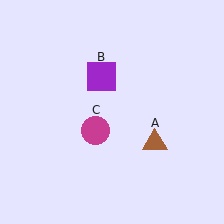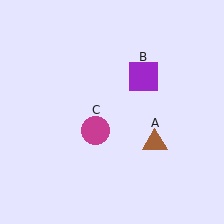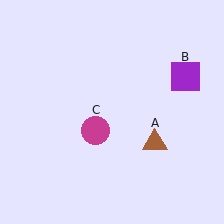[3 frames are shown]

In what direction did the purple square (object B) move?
The purple square (object B) moved right.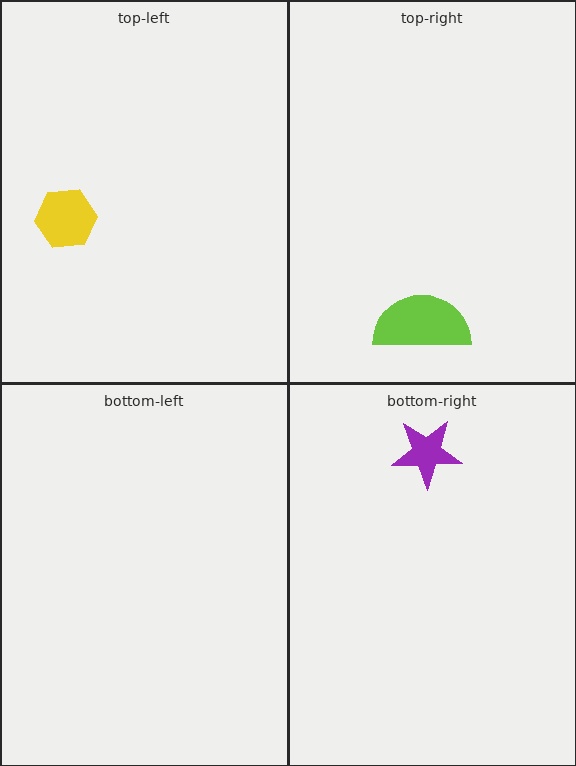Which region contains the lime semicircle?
The top-right region.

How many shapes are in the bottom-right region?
1.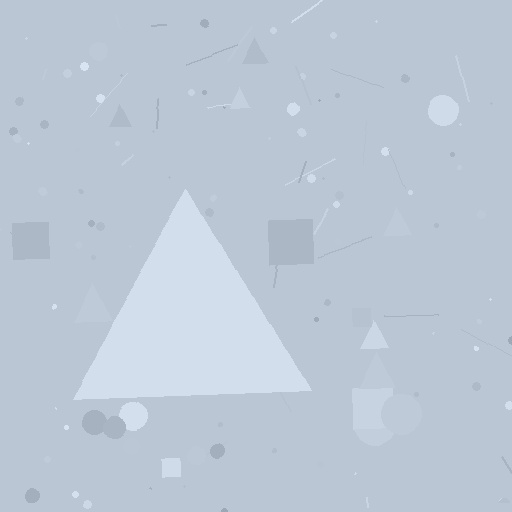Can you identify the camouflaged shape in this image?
The camouflaged shape is a triangle.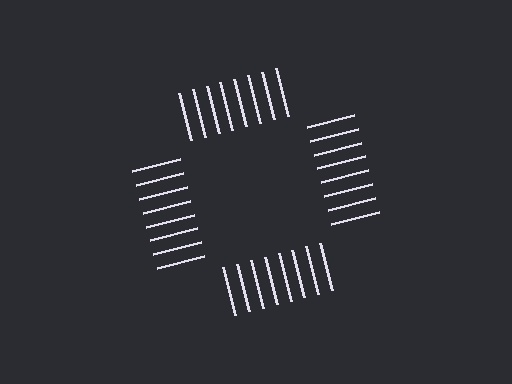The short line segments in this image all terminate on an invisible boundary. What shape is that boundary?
An illusory square — the line segments terminate on its edges but no continuous stroke is drawn.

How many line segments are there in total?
32 — 8 along each of the 4 edges.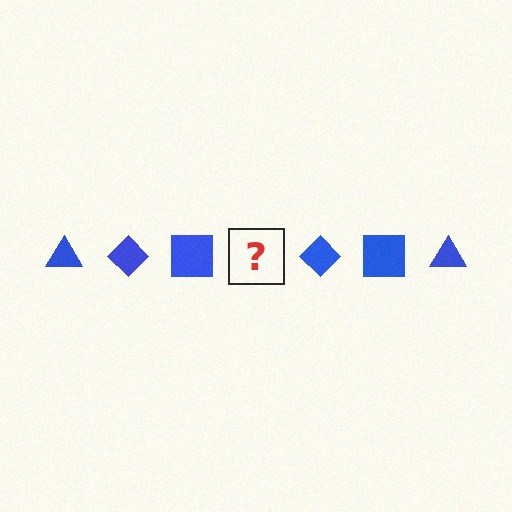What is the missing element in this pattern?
The missing element is a blue triangle.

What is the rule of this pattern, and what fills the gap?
The rule is that the pattern cycles through triangle, diamond, square shapes in blue. The gap should be filled with a blue triangle.